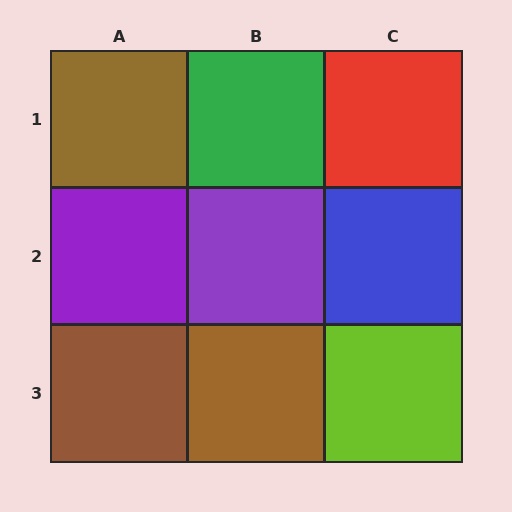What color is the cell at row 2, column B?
Purple.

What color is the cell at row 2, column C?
Blue.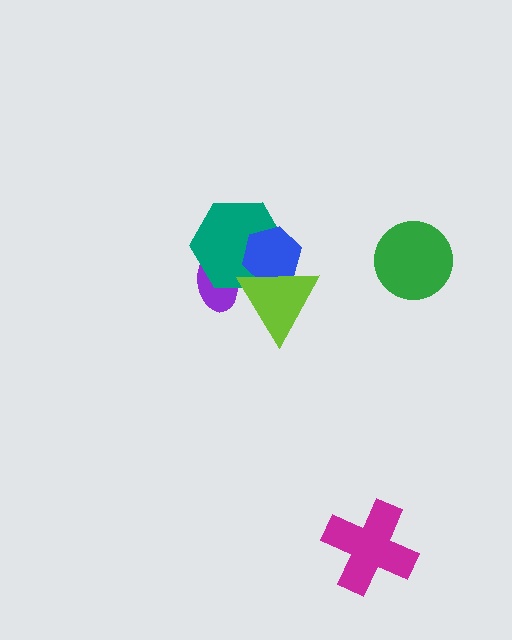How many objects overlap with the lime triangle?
3 objects overlap with the lime triangle.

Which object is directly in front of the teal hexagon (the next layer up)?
The blue hexagon is directly in front of the teal hexagon.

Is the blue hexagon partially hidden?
Yes, it is partially covered by another shape.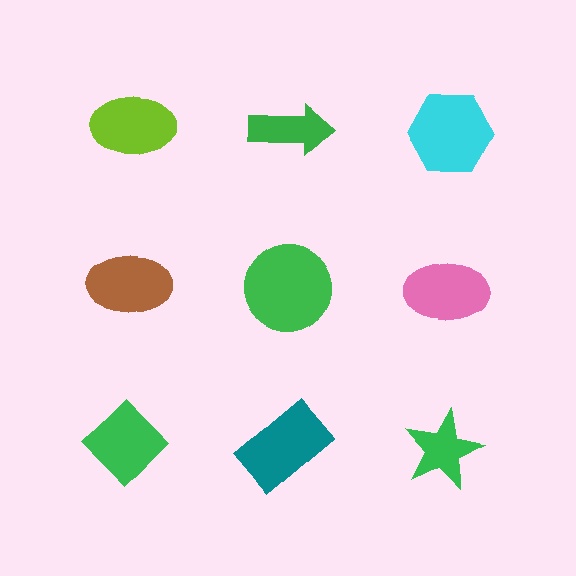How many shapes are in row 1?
3 shapes.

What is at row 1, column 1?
A lime ellipse.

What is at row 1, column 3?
A cyan hexagon.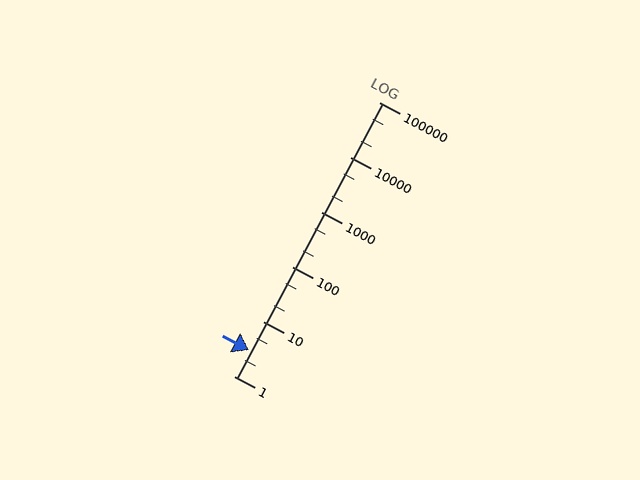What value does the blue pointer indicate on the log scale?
The pointer indicates approximately 3.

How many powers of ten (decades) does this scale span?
The scale spans 5 decades, from 1 to 100000.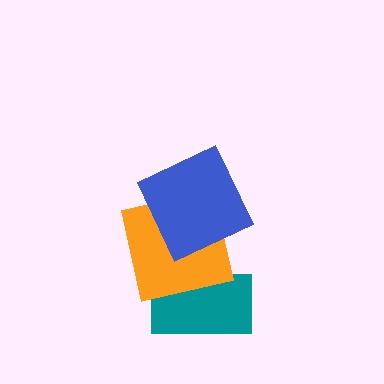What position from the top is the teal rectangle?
The teal rectangle is 3rd from the top.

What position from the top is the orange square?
The orange square is 2nd from the top.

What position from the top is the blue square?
The blue square is 1st from the top.